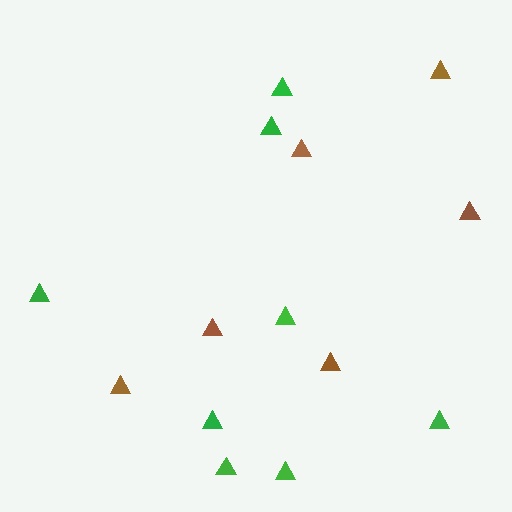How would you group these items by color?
There are 2 groups: one group of brown triangles (6) and one group of green triangles (8).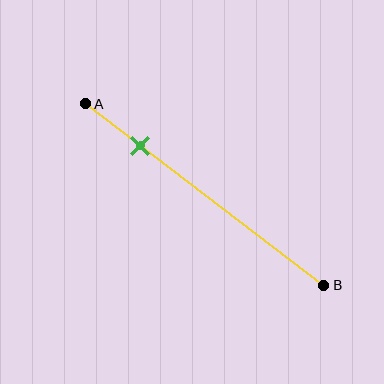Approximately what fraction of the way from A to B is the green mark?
The green mark is approximately 25% of the way from A to B.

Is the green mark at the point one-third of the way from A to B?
No, the mark is at about 25% from A, not at the 33% one-third point.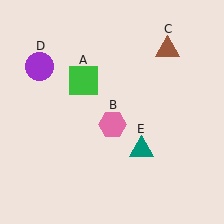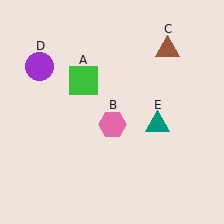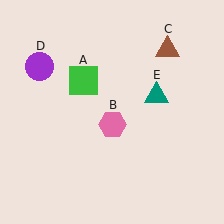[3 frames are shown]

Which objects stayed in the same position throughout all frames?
Green square (object A) and pink hexagon (object B) and brown triangle (object C) and purple circle (object D) remained stationary.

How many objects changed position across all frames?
1 object changed position: teal triangle (object E).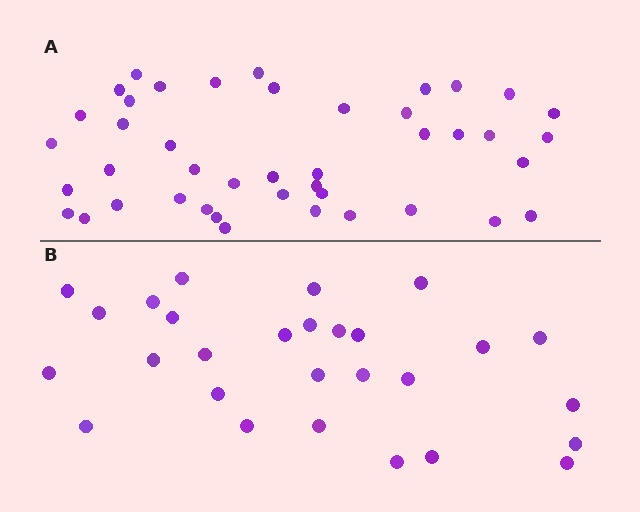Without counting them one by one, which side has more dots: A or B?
Region A (the top region) has more dots.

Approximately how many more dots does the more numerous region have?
Region A has approximately 15 more dots than region B.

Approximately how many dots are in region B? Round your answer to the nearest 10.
About 30 dots. (The exact count is 28, which rounds to 30.)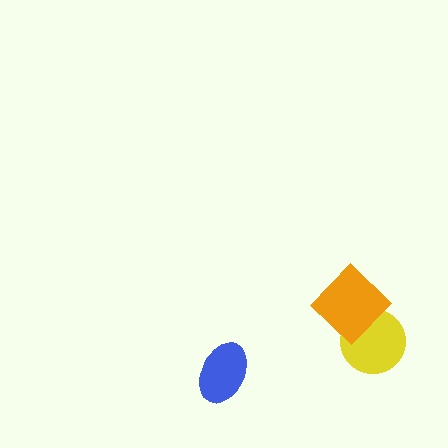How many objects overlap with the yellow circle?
1 object overlaps with the yellow circle.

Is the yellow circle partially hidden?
Yes, it is partially covered by another shape.